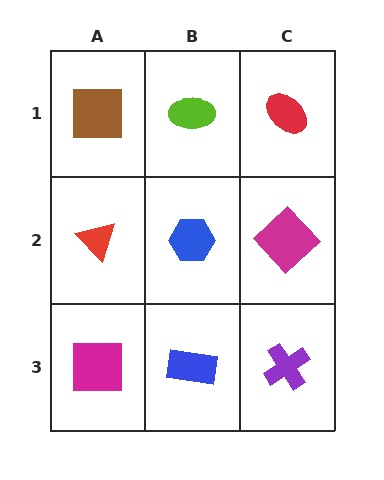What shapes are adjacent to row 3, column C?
A magenta diamond (row 2, column C), a blue rectangle (row 3, column B).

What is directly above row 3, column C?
A magenta diamond.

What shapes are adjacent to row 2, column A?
A brown square (row 1, column A), a magenta square (row 3, column A), a blue hexagon (row 2, column B).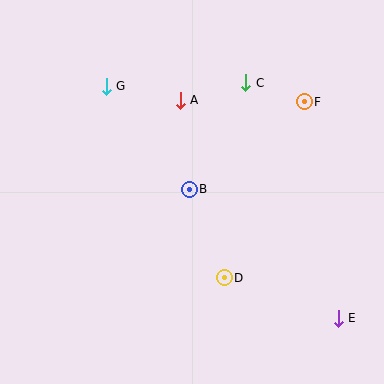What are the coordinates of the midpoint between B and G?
The midpoint between B and G is at (148, 138).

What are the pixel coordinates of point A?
Point A is at (180, 100).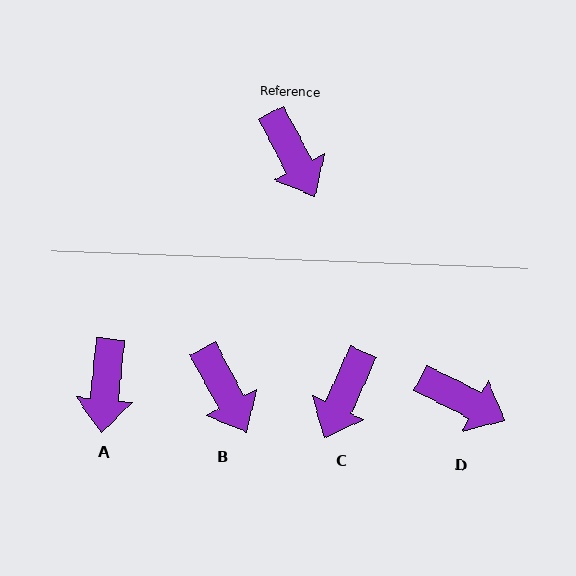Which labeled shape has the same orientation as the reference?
B.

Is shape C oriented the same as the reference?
No, it is off by about 53 degrees.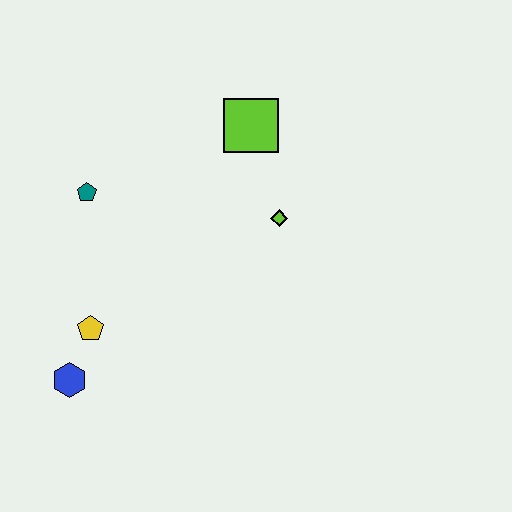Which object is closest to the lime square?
The lime diamond is closest to the lime square.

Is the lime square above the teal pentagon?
Yes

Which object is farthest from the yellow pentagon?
The lime square is farthest from the yellow pentagon.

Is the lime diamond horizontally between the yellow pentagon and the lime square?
No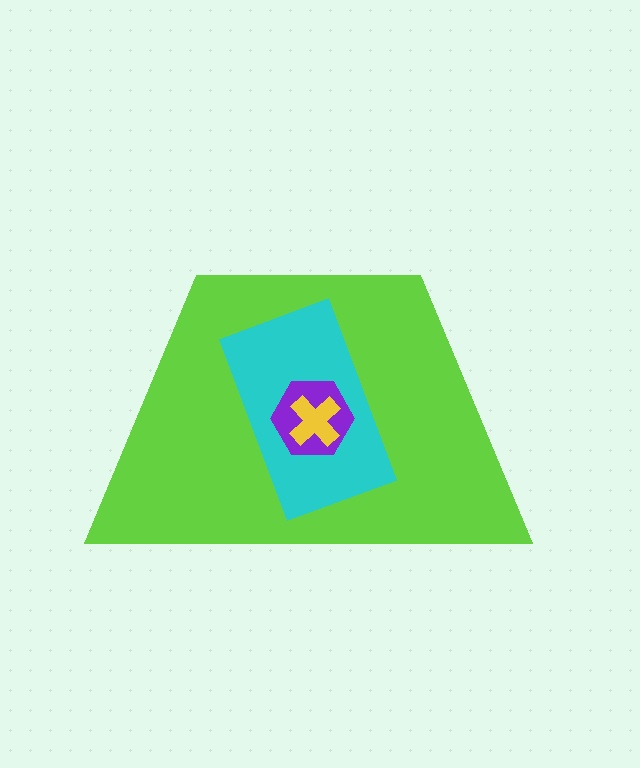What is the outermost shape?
The lime trapezoid.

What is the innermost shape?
The yellow cross.